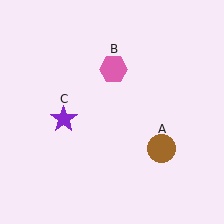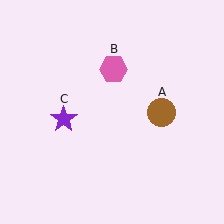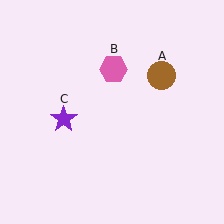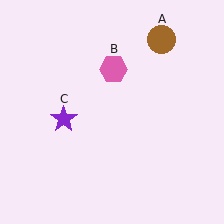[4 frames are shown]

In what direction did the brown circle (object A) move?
The brown circle (object A) moved up.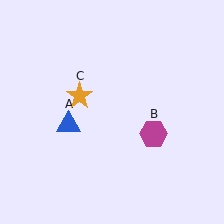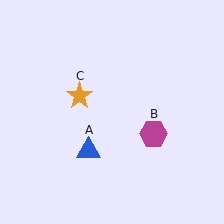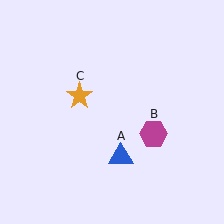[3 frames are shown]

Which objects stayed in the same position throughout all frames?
Magenta hexagon (object B) and orange star (object C) remained stationary.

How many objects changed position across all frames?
1 object changed position: blue triangle (object A).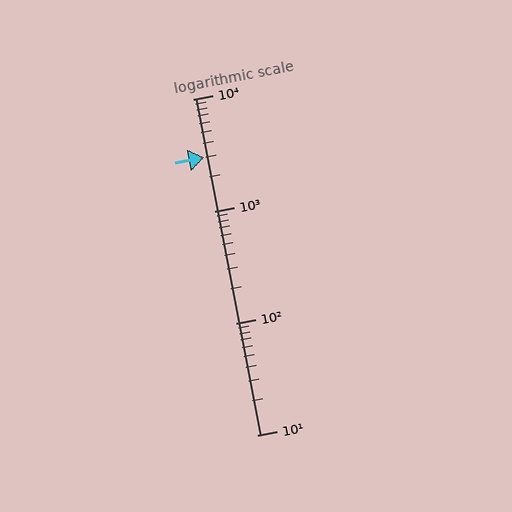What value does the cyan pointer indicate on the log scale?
The pointer indicates approximately 3000.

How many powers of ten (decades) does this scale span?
The scale spans 3 decades, from 10 to 10000.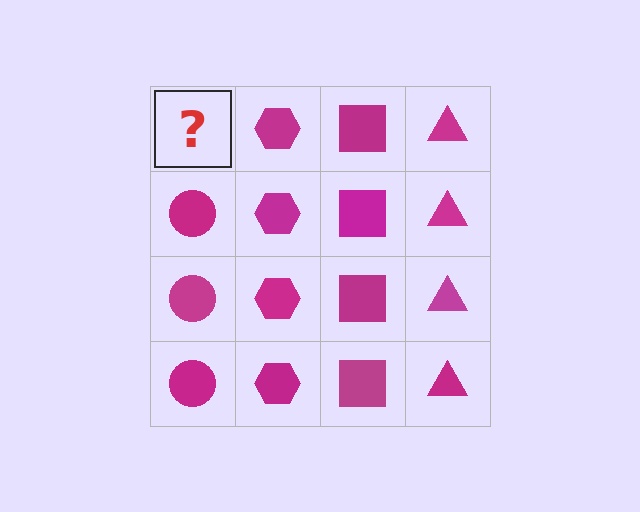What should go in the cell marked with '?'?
The missing cell should contain a magenta circle.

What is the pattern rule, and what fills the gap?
The rule is that each column has a consistent shape. The gap should be filled with a magenta circle.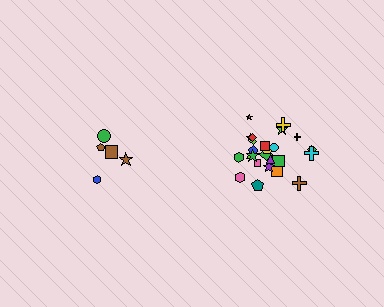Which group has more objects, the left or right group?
The right group.